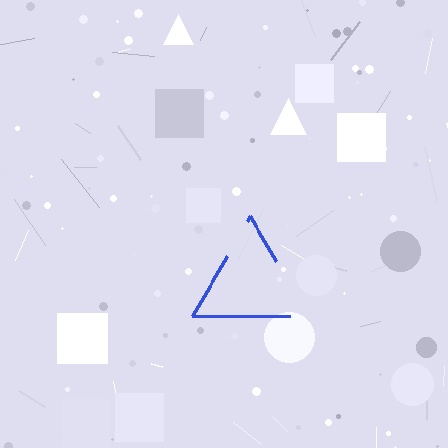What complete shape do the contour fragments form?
The contour fragments form a triangle.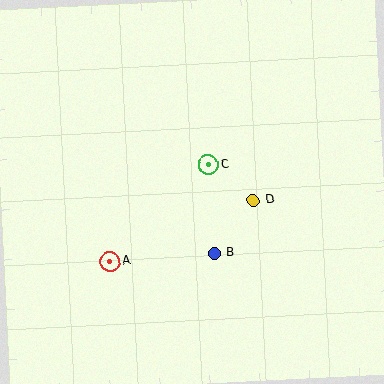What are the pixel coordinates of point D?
Point D is at (253, 200).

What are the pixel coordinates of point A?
Point A is at (110, 261).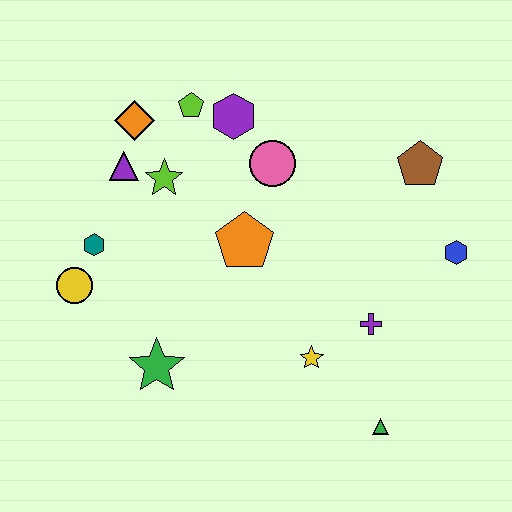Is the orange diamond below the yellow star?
No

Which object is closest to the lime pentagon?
The purple hexagon is closest to the lime pentagon.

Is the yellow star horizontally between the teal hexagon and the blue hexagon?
Yes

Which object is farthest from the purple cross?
The orange diamond is farthest from the purple cross.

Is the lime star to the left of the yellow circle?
No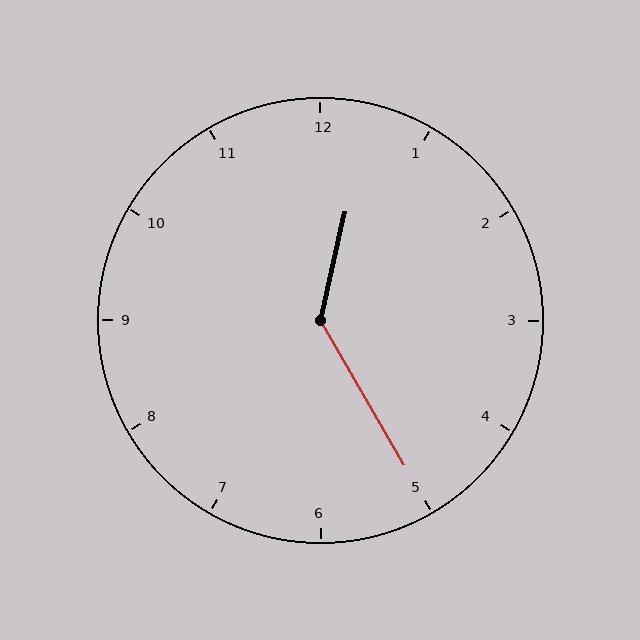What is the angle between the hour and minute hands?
Approximately 138 degrees.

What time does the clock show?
12:25.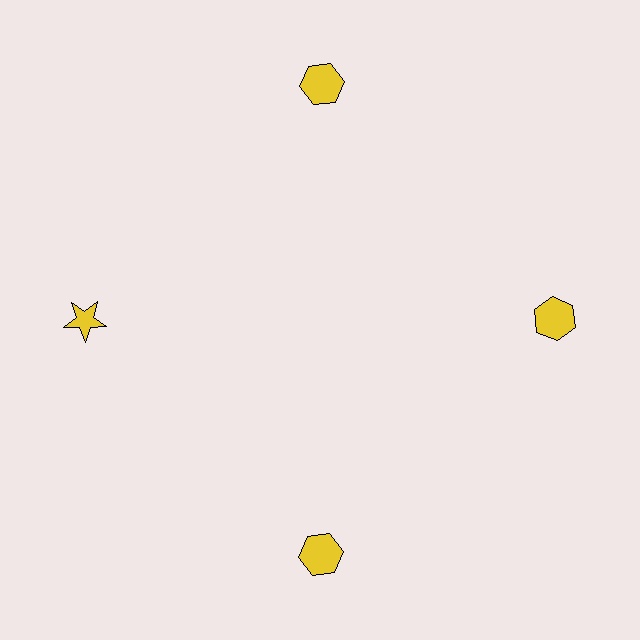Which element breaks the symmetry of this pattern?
The yellow star at roughly the 9 o'clock position breaks the symmetry. All other shapes are yellow hexagons.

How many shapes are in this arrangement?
There are 4 shapes arranged in a ring pattern.